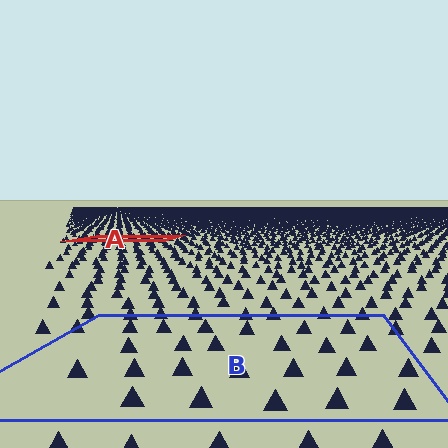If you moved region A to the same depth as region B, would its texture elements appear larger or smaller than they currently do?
They would appear larger. At a closer depth, the same texture elements are projected at a bigger on-screen size.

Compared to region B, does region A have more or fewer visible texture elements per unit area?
Region A has more texture elements per unit area — they are packed more densely because it is farther away.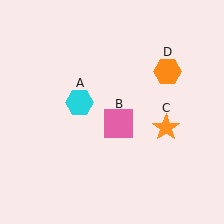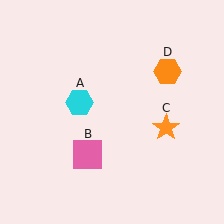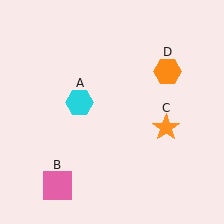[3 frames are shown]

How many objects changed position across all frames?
1 object changed position: pink square (object B).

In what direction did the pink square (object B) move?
The pink square (object B) moved down and to the left.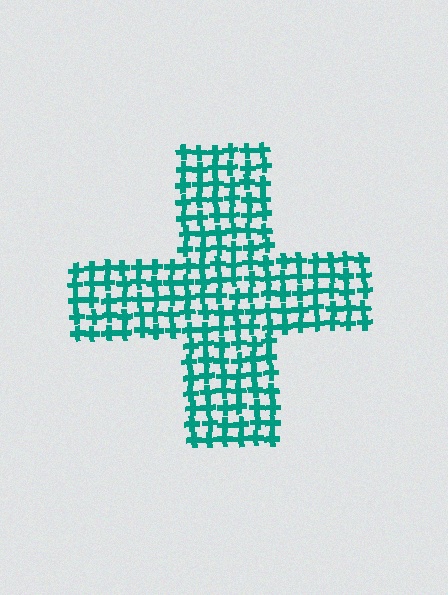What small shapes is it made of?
It is made of small crosses.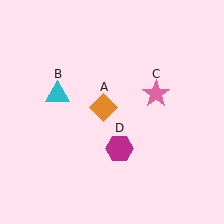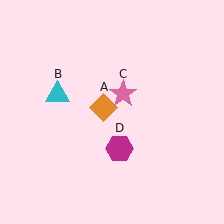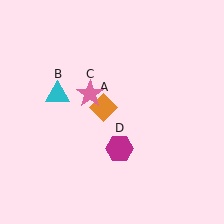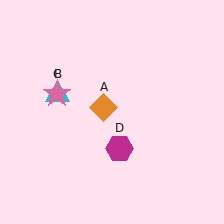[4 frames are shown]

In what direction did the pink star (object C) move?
The pink star (object C) moved left.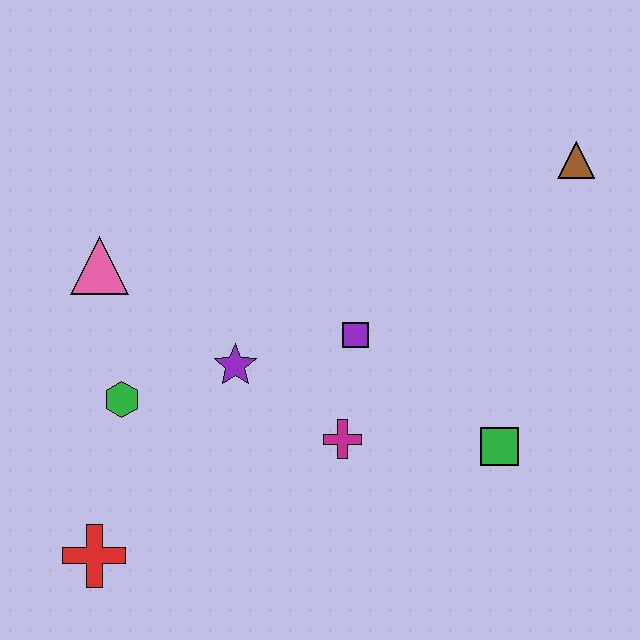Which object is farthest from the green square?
The pink triangle is farthest from the green square.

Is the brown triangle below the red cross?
No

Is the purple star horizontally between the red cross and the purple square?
Yes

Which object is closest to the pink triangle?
The green hexagon is closest to the pink triangle.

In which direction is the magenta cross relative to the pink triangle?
The magenta cross is to the right of the pink triangle.